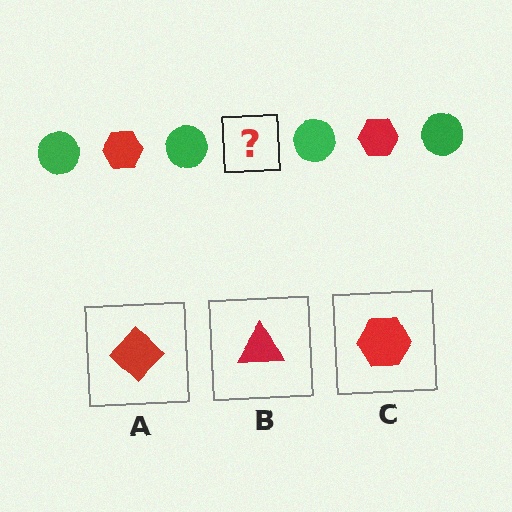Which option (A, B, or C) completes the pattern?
C.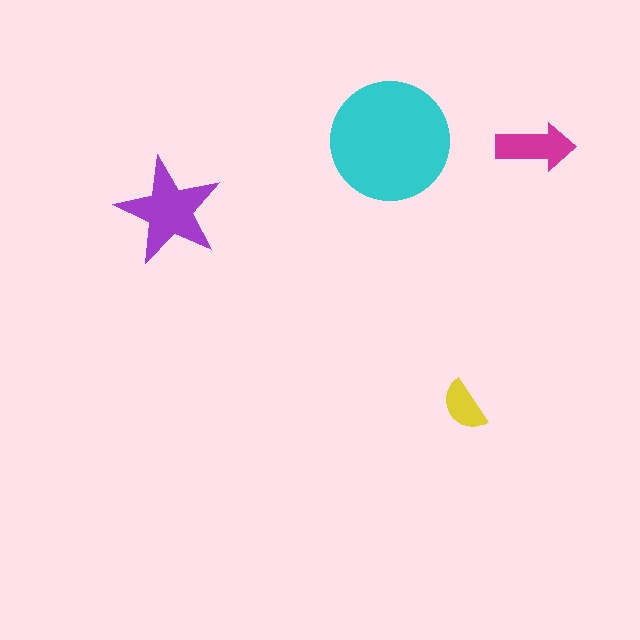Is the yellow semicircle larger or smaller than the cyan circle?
Smaller.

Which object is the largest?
The cyan circle.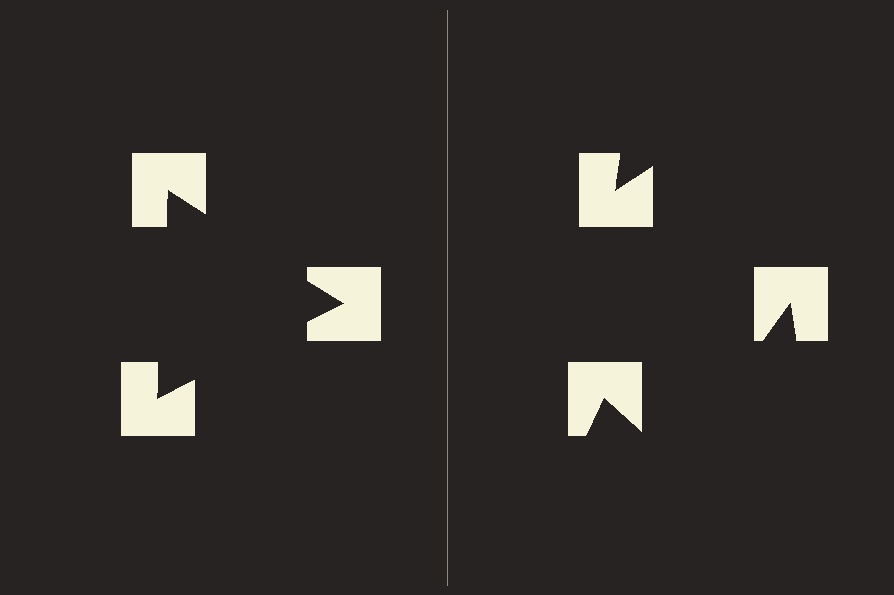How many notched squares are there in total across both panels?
6 — 3 on each side.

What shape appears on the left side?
An illusory triangle.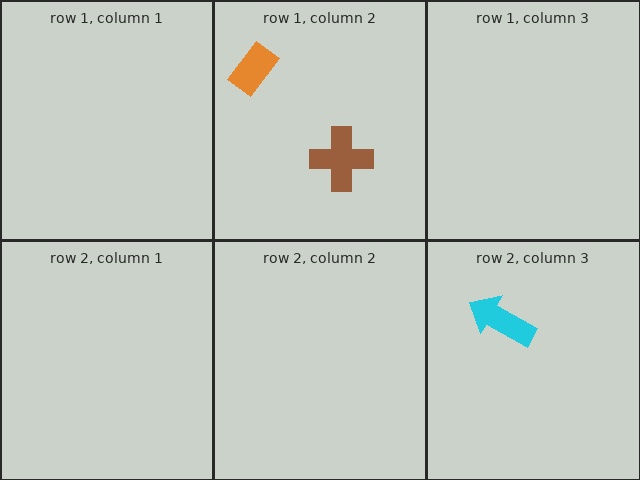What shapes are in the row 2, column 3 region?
The cyan arrow.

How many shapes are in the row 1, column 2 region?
2.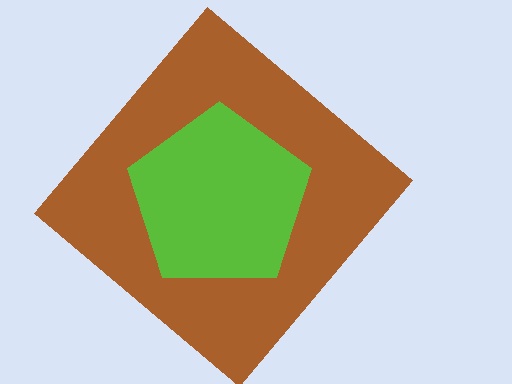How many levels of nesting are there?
2.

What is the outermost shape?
The brown diamond.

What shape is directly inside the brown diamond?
The lime pentagon.